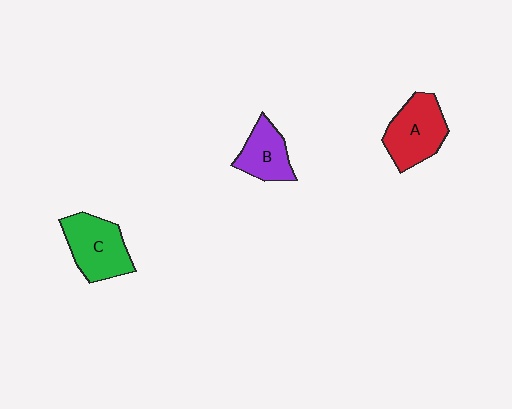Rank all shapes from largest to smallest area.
From largest to smallest: A (red), C (green), B (purple).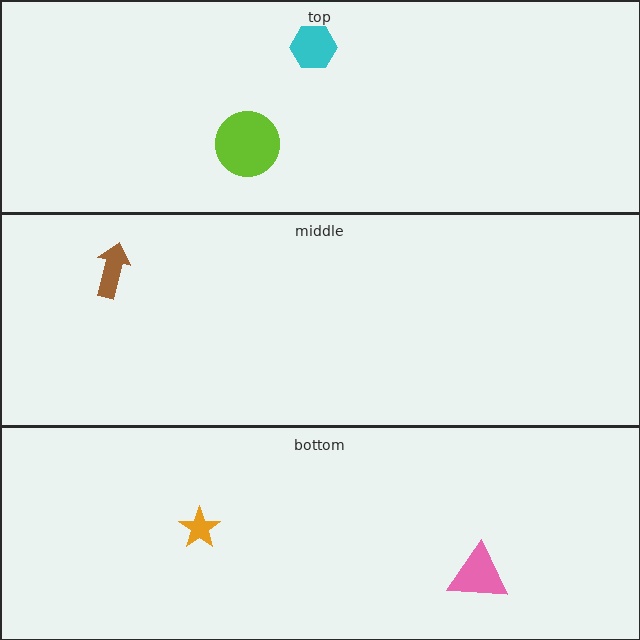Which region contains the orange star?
The bottom region.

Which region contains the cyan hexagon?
The top region.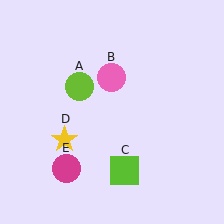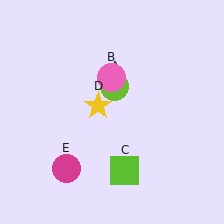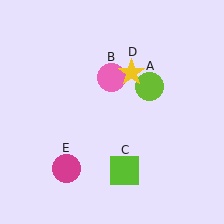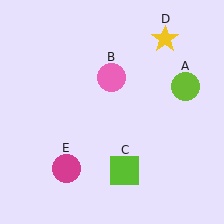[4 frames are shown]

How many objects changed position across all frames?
2 objects changed position: lime circle (object A), yellow star (object D).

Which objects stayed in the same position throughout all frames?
Pink circle (object B) and lime square (object C) and magenta circle (object E) remained stationary.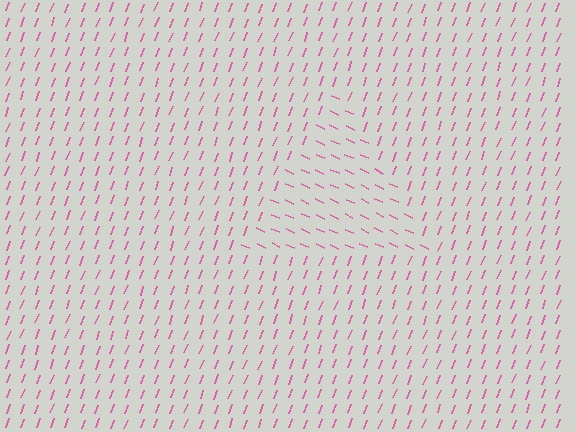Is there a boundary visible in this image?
Yes, there is a texture boundary formed by a change in line orientation.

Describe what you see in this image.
The image is filled with small pink line segments. A triangle region in the image has lines oriented differently from the surrounding lines, creating a visible texture boundary.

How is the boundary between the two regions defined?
The boundary is defined purely by a change in line orientation (approximately 86 degrees difference). All lines are the same color and thickness.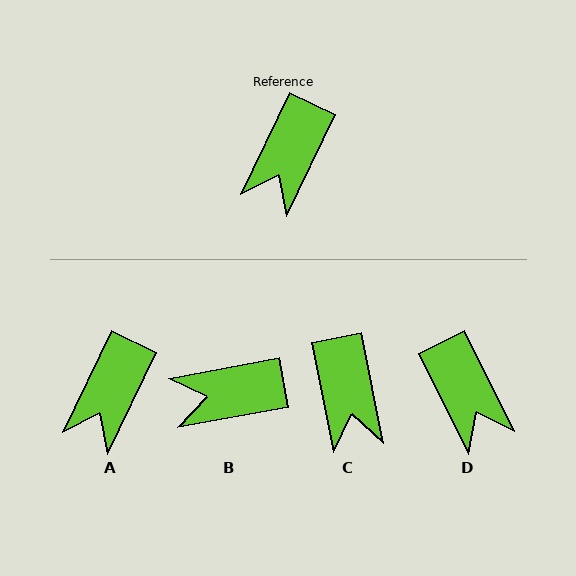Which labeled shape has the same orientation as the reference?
A.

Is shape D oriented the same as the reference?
No, it is off by about 52 degrees.